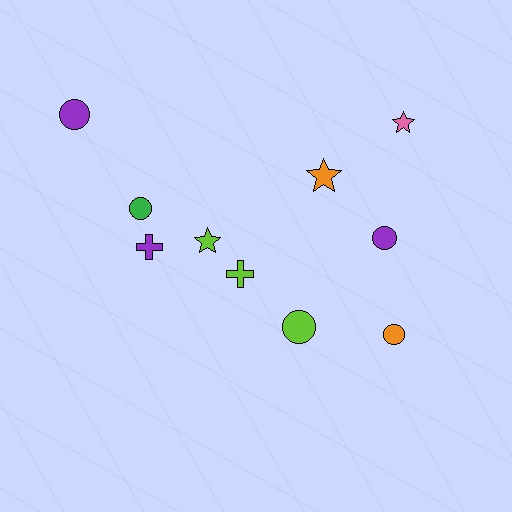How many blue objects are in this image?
There are no blue objects.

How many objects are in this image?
There are 10 objects.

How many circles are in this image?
There are 5 circles.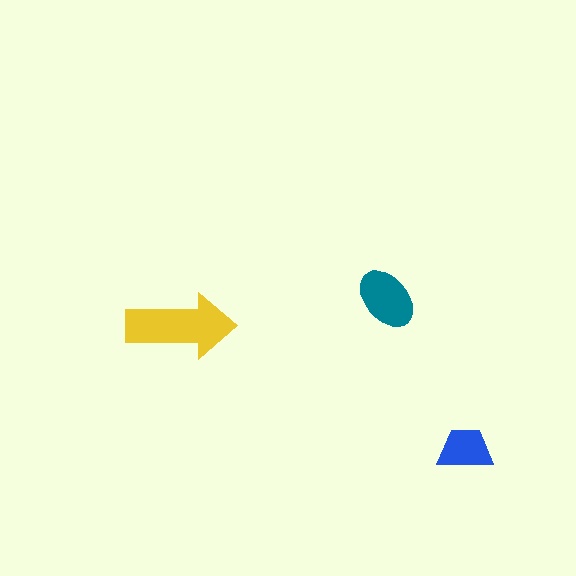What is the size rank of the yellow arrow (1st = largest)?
1st.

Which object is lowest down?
The blue trapezoid is bottommost.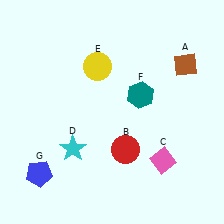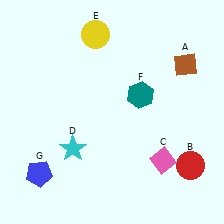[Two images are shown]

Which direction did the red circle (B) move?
The red circle (B) moved right.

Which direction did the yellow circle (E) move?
The yellow circle (E) moved up.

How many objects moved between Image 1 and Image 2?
2 objects moved between the two images.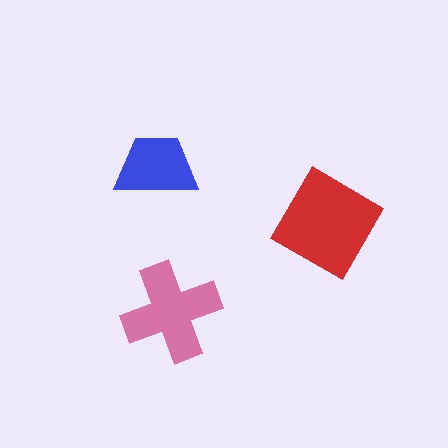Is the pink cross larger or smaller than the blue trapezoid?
Larger.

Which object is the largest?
The red diamond.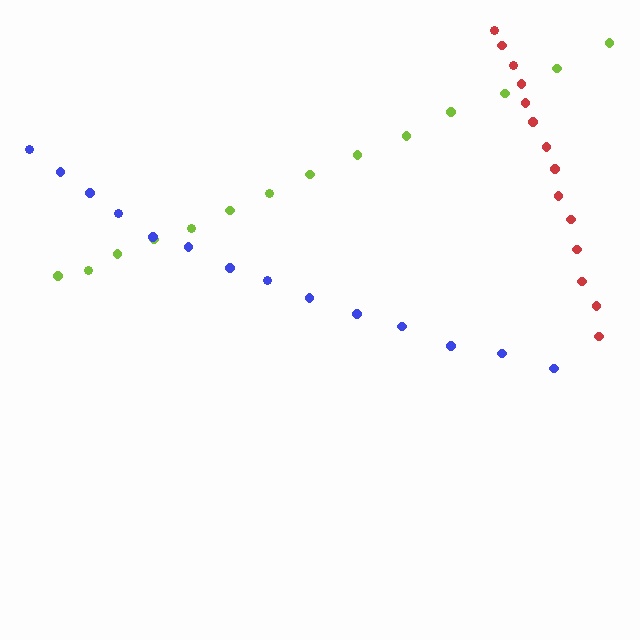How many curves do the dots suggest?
There are 3 distinct paths.